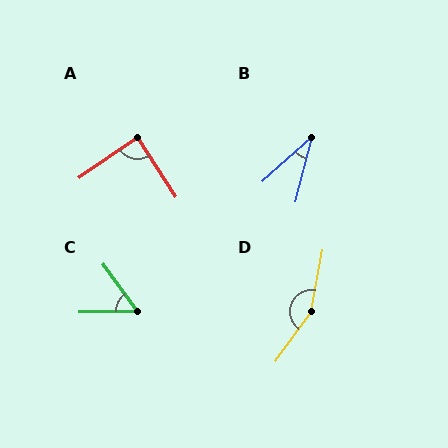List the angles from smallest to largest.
B (33°), C (55°), A (88°), D (155°).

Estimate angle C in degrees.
Approximately 55 degrees.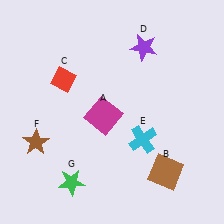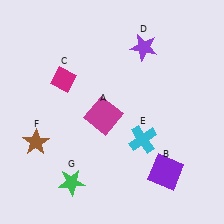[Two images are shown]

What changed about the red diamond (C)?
In Image 1, C is red. In Image 2, it changed to magenta.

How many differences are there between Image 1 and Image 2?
There are 2 differences between the two images.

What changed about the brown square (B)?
In Image 1, B is brown. In Image 2, it changed to purple.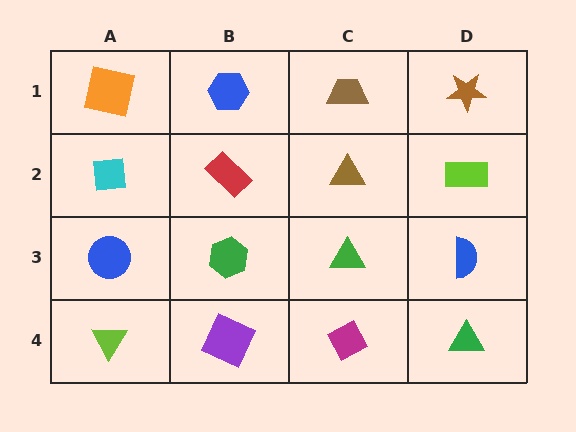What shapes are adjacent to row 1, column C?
A brown triangle (row 2, column C), a blue hexagon (row 1, column B), a brown star (row 1, column D).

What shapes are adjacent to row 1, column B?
A red rectangle (row 2, column B), an orange square (row 1, column A), a brown trapezoid (row 1, column C).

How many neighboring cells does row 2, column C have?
4.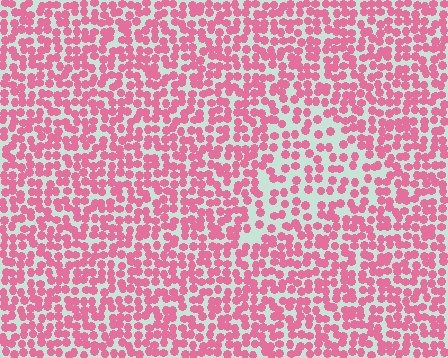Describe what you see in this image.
The image contains small pink elements arranged at two different densities. A triangle-shaped region is visible where the elements are less densely packed than the surrounding area.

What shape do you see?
I see a triangle.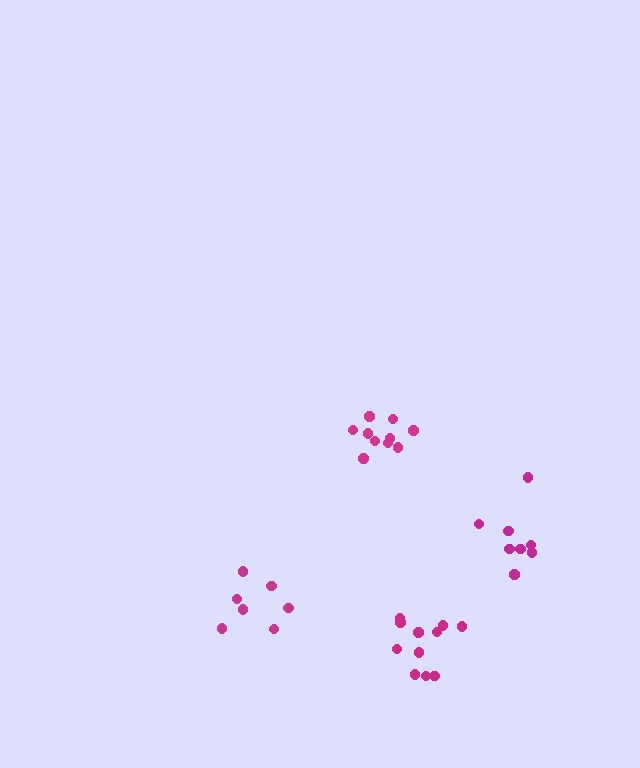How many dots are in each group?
Group 1: 11 dots, Group 2: 7 dots, Group 3: 10 dots, Group 4: 8 dots (36 total).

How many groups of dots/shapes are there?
There are 4 groups.